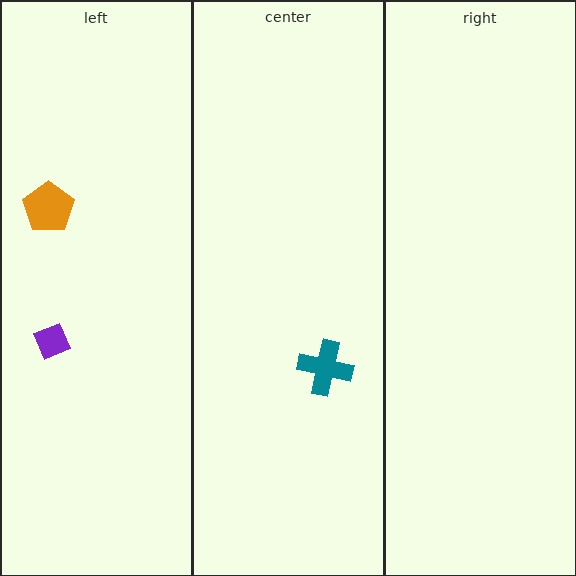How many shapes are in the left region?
2.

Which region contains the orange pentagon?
The left region.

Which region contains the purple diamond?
The left region.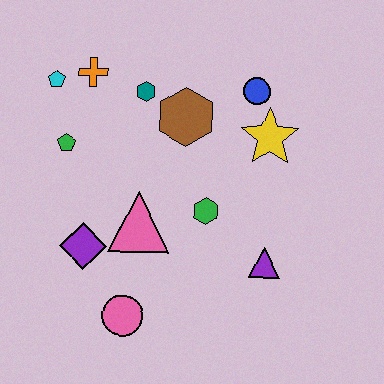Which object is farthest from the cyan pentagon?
The purple triangle is farthest from the cyan pentagon.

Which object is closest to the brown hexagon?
The teal hexagon is closest to the brown hexagon.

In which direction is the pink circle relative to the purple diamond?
The pink circle is below the purple diamond.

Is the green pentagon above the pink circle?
Yes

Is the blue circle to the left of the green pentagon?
No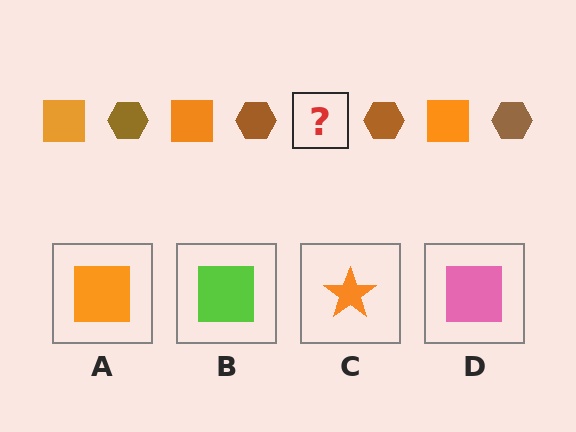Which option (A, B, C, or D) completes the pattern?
A.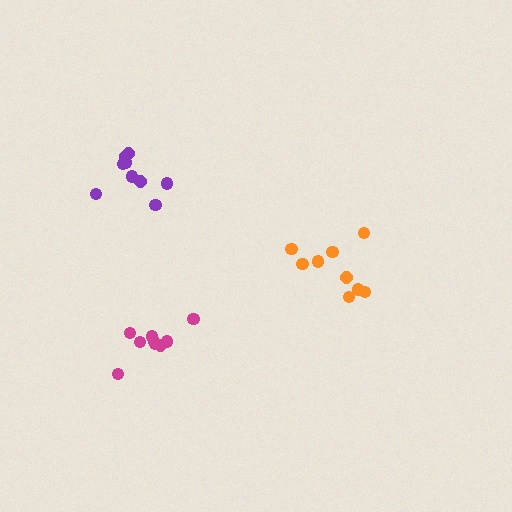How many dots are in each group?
Group 1: 9 dots, Group 2: 9 dots, Group 3: 10 dots (28 total).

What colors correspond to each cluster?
The clusters are colored: magenta, orange, purple.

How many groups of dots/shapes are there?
There are 3 groups.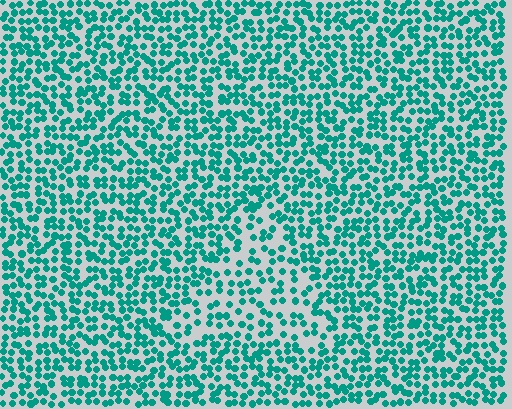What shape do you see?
I see a triangle.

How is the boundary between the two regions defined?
The boundary is defined by a change in element density (approximately 1.7x ratio). All elements are the same color, size, and shape.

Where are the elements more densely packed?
The elements are more densely packed outside the triangle boundary.